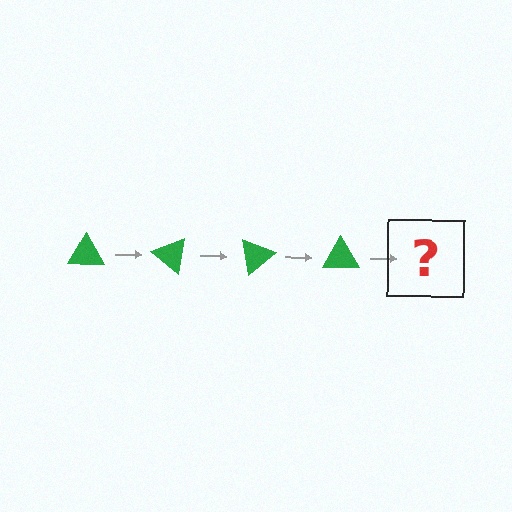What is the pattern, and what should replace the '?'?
The pattern is that the triangle rotates 40 degrees each step. The '?' should be a green triangle rotated 160 degrees.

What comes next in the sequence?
The next element should be a green triangle rotated 160 degrees.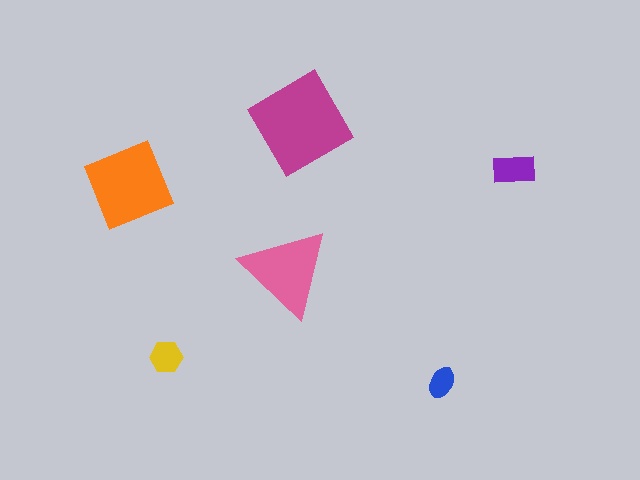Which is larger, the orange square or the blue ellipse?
The orange square.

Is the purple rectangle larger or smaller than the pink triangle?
Smaller.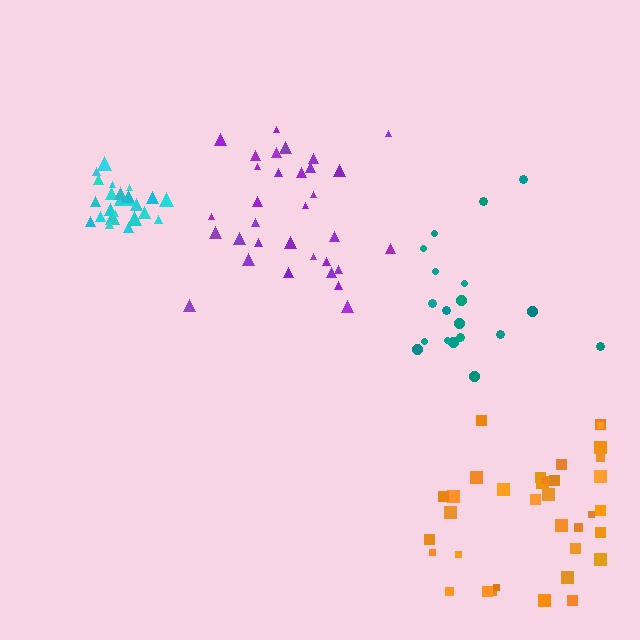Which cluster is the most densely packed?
Cyan.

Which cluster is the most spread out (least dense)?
Teal.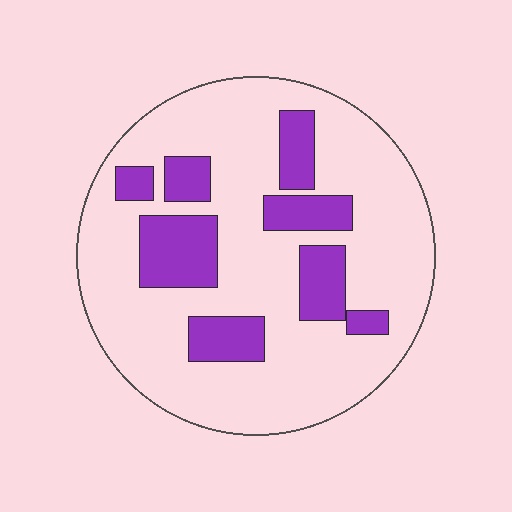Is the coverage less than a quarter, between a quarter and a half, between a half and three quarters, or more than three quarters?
Less than a quarter.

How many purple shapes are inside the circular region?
8.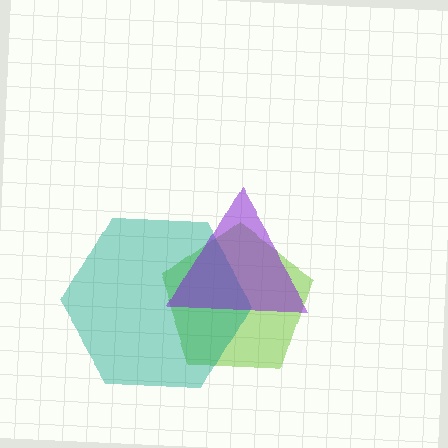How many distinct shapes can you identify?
There are 3 distinct shapes: a lime pentagon, a teal hexagon, a purple triangle.